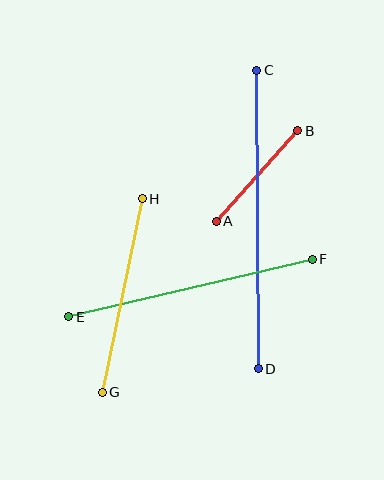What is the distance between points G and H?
The distance is approximately 198 pixels.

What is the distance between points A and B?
The distance is approximately 122 pixels.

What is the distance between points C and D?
The distance is approximately 299 pixels.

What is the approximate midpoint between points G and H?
The midpoint is at approximately (122, 296) pixels.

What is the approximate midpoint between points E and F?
The midpoint is at approximately (190, 288) pixels.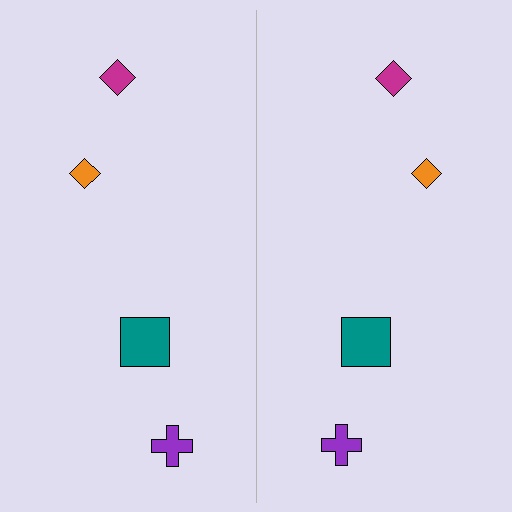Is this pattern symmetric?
Yes, this pattern has bilateral (reflection) symmetry.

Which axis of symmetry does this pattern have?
The pattern has a vertical axis of symmetry running through the center of the image.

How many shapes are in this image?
There are 8 shapes in this image.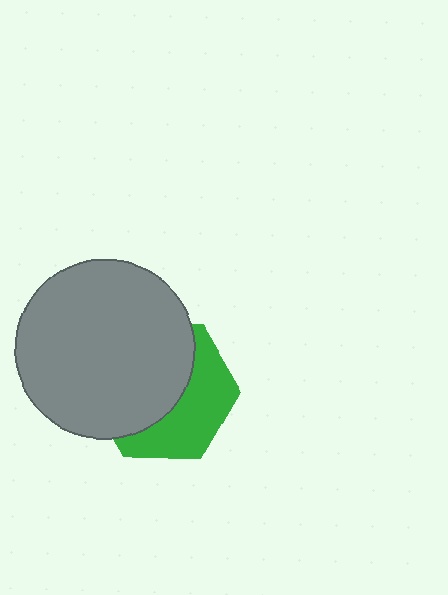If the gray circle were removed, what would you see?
You would see the complete green hexagon.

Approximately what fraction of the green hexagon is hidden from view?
Roughly 57% of the green hexagon is hidden behind the gray circle.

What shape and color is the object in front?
The object in front is a gray circle.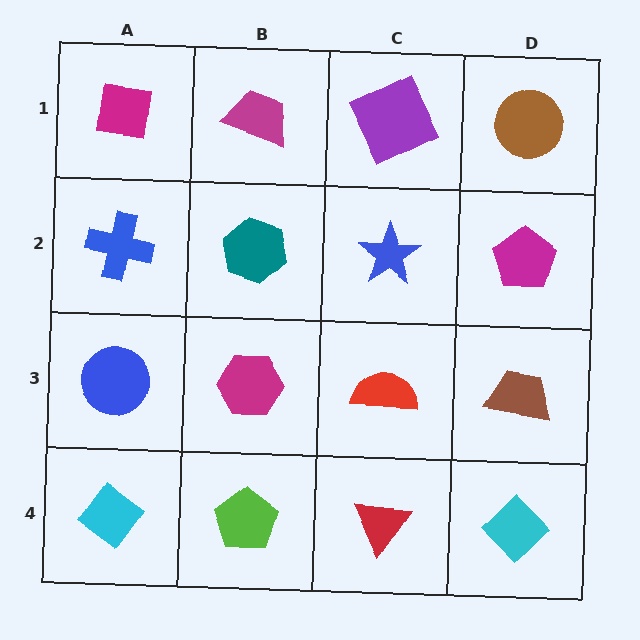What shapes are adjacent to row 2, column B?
A magenta trapezoid (row 1, column B), a magenta hexagon (row 3, column B), a blue cross (row 2, column A), a blue star (row 2, column C).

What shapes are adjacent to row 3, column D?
A magenta pentagon (row 2, column D), a cyan diamond (row 4, column D), a red semicircle (row 3, column C).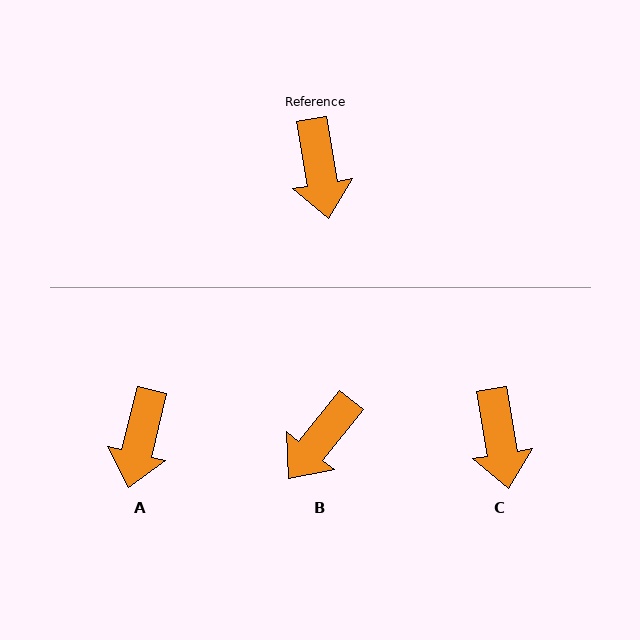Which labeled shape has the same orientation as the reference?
C.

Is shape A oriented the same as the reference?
No, it is off by about 24 degrees.